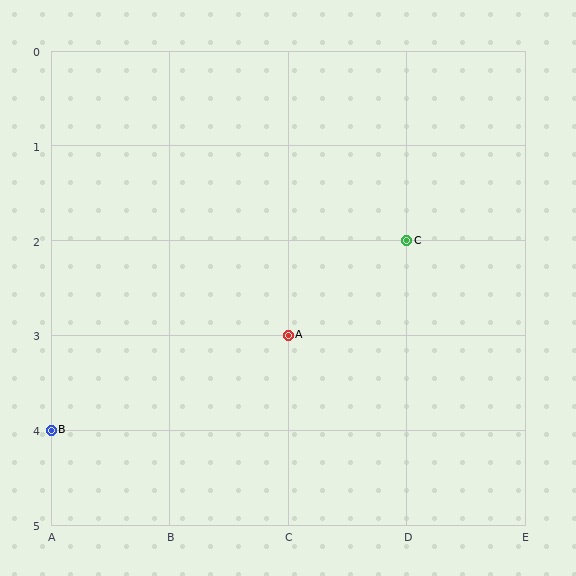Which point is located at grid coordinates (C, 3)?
Point A is at (C, 3).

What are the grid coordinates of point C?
Point C is at grid coordinates (D, 2).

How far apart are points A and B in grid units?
Points A and B are 2 columns and 1 row apart (about 2.2 grid units diagonally).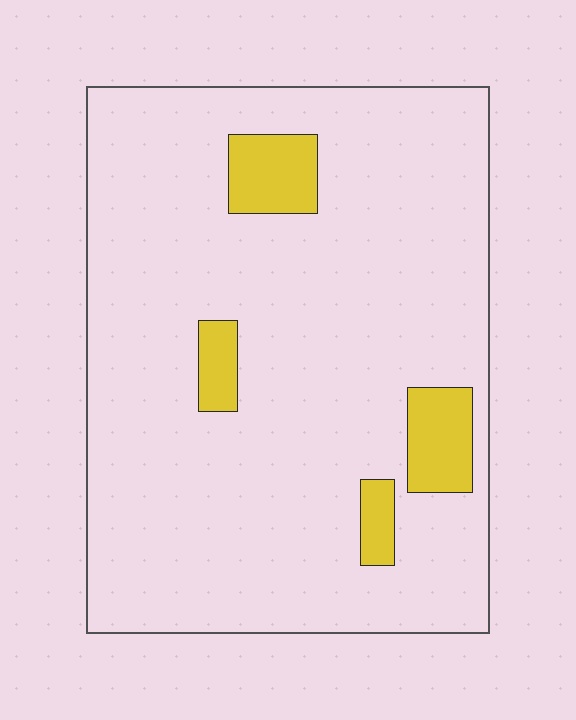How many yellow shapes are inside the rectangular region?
4.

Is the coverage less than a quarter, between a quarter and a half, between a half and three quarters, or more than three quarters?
Less than a quarter.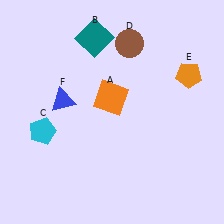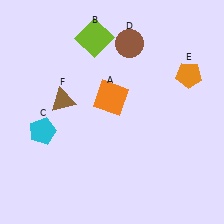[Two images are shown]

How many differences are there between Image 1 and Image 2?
There are 2 differences between the two images.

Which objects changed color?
B changed from teal to lime. F changed from blue to brown.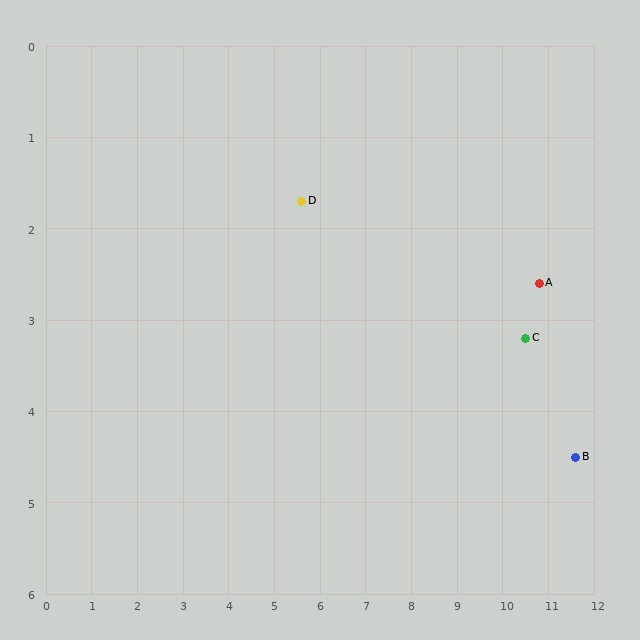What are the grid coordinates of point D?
Point D is at approximately (5.6, 1.7).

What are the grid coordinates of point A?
Point A is at approximately (10.8, 2.6).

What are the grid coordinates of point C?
Point C is at approximately (10.5, 3.2).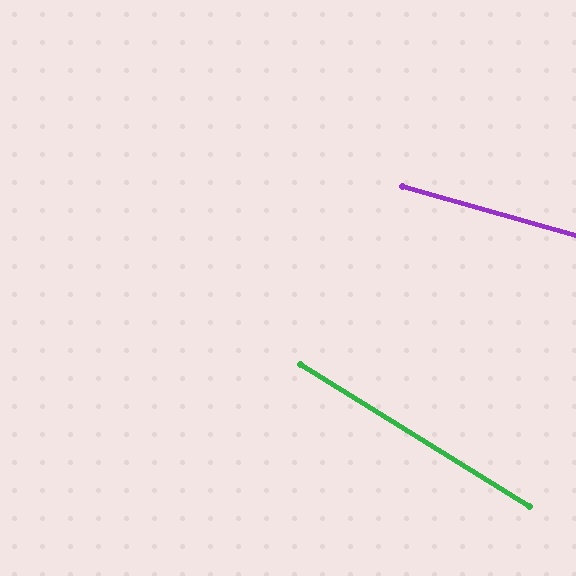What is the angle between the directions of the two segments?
Approximately 16 degrees.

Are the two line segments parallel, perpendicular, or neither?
Neither parallel nor perpendicular — they differ by about 16°.